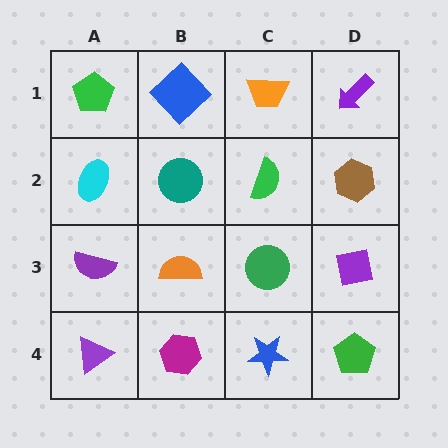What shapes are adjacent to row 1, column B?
A teal circle (row 2, column B), a green pentagon (row 1, column A), an orange trapezoid (row 1, column C).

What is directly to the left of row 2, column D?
A green semicircle.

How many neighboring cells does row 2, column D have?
3.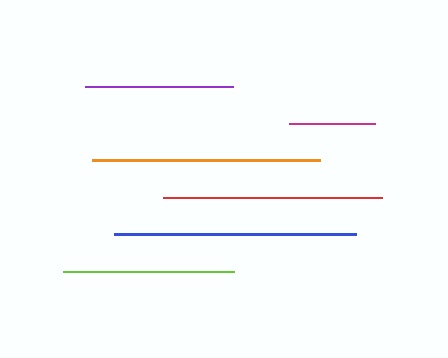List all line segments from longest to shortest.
From longest to shortest: blue, orange, red, lime, purple, magenta.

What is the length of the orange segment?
The orange segment is approximately 228 pixels long.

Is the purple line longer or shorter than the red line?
The red line is longer than the purple line.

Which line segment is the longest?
The blue line is the longest at approximately 242 pixels.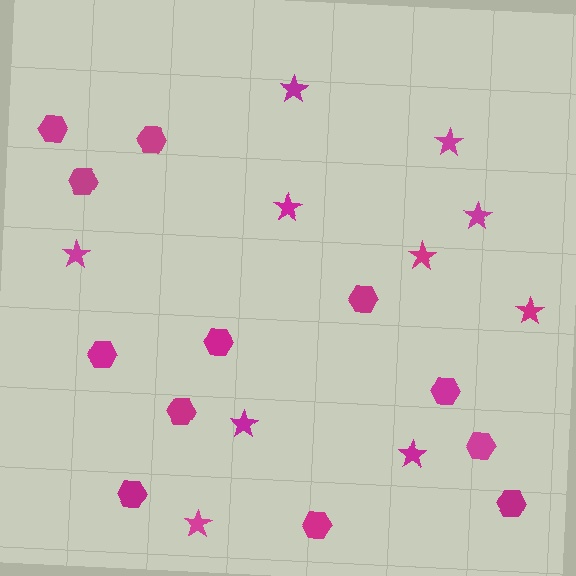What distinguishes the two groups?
There are 2 groups: one group of stars (10) and one group of hexagons (12).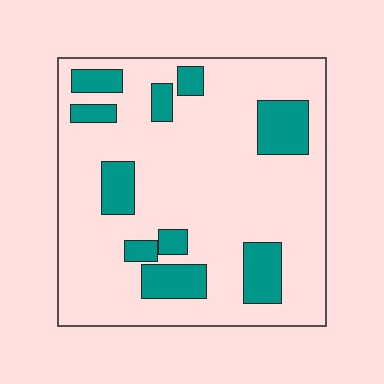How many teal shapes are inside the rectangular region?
10.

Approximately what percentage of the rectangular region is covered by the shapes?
Approximately 20%.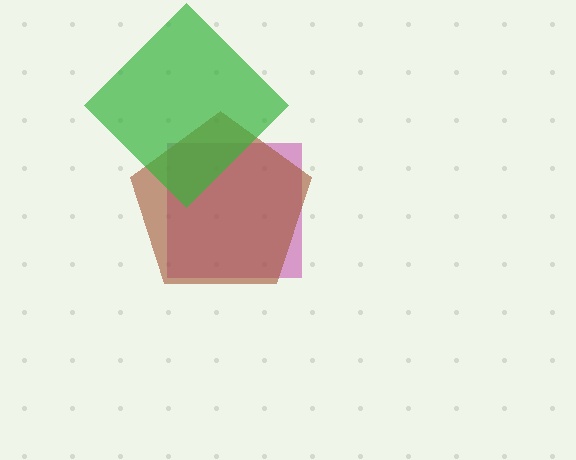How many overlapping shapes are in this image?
There are 3 overlapping shapes in the image.